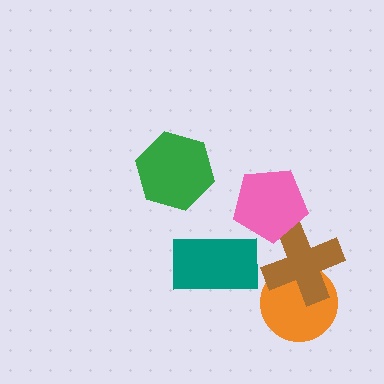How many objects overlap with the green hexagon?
0 objects overlap with the green hexagon.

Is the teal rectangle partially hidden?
No, no other shape covers it.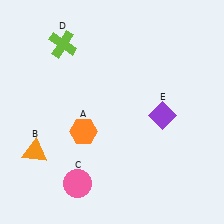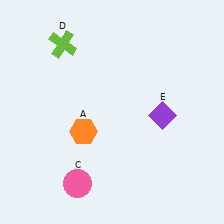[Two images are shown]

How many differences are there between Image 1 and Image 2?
There is 1 difference between the two images.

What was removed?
The orange triangle (B) was removed in Image 2.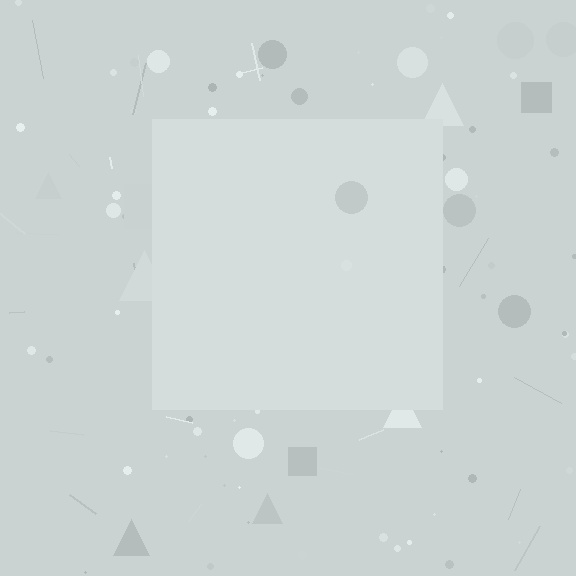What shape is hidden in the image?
A square is hidden in the image.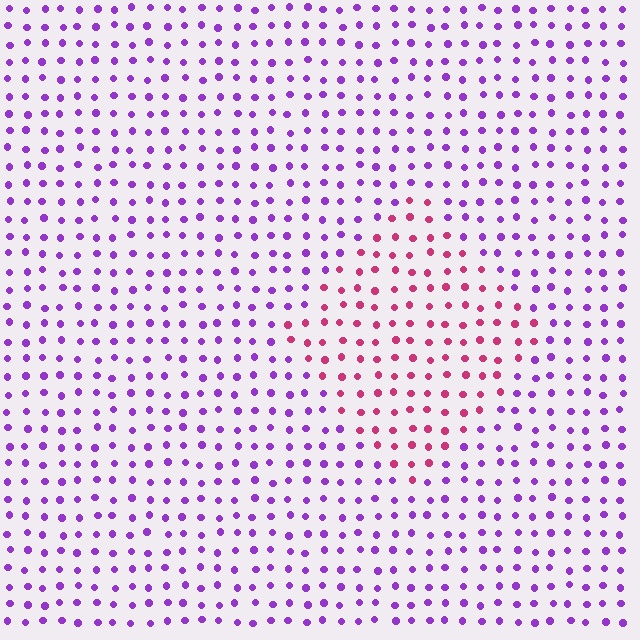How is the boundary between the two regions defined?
The boundary is defined purely by a slight shift in hue (about 55 degrees). Spacing, size, and orientation are identical on both sides.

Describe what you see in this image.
The image is filled with small purple elements in a uniform arrangement. A diamond-shaped region is visible where the elements are tinted to a slightly different hue, forming a subtle color boundary.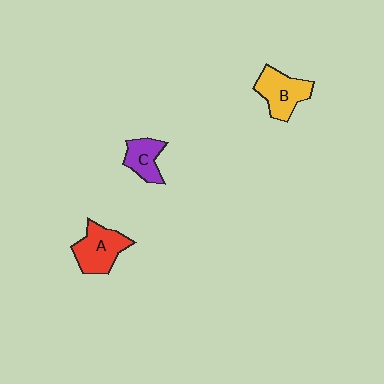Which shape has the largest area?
Shape A (red).